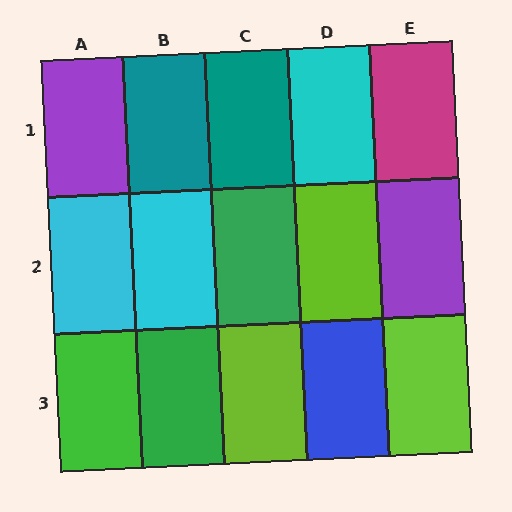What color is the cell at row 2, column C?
Green.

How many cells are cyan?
3 cells are cyan.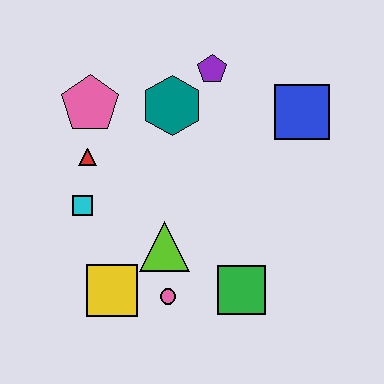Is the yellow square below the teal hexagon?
Yes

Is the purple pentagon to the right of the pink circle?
Yes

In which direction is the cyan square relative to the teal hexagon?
The cyan square is below the teal hexagon.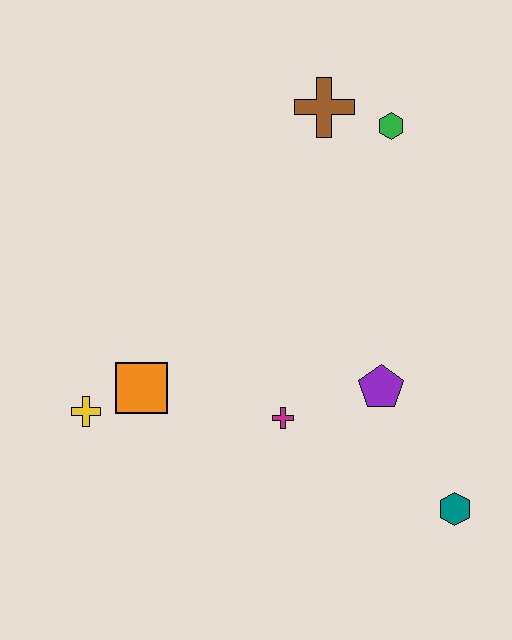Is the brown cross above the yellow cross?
Yes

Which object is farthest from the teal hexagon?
The brown cross is farthest from the teal hexagon.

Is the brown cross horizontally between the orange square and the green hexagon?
Yes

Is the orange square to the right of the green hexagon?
No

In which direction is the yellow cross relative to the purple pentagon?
The yellow cross is to the left of the purple pentagon.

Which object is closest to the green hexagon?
The brown cross is closest to the green hexagon.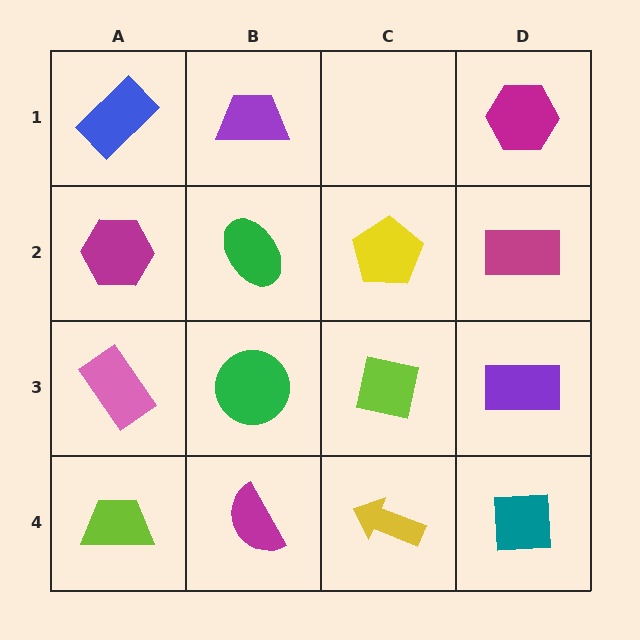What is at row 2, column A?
A magenta hexagon.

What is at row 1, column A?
A blue rectangle.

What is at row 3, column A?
A pink rectangle.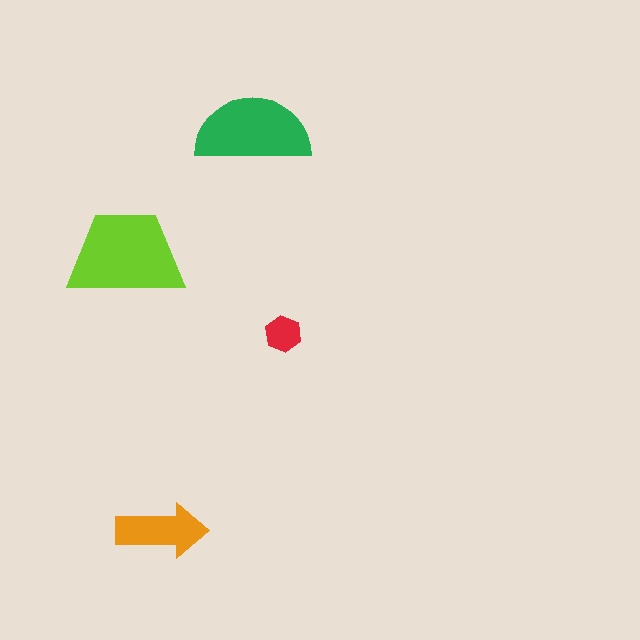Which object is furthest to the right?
The red hexagon is rightmost.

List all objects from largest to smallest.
The lime trapezoid, the green semicircle, the orange arrow, the red hexagon.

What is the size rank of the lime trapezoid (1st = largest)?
1st.